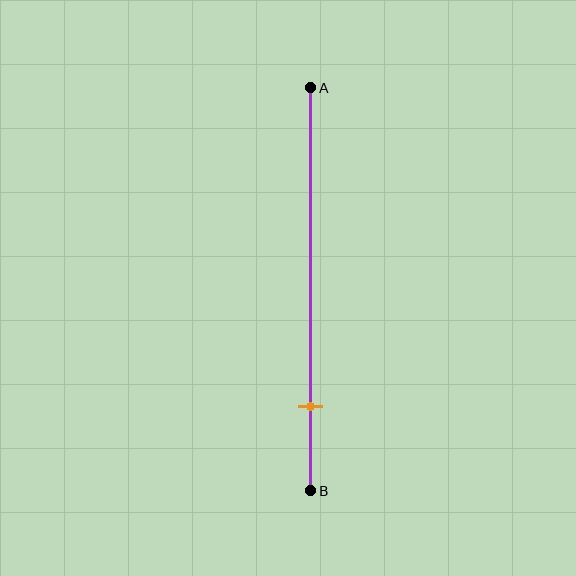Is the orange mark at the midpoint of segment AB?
No, the mark is at about 80% from A, not at the 50% midpoint.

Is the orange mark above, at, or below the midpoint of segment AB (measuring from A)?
The orange mark is below the midpoint of segment AB.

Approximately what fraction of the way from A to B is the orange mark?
The orange mark is approximately 80% of the way from A to B.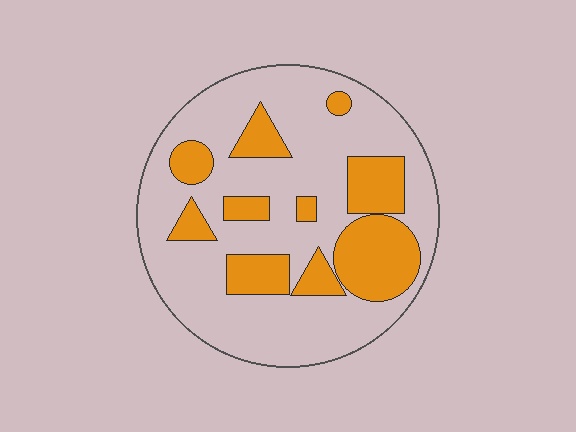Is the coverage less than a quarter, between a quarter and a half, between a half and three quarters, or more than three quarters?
Between a quarter and a half.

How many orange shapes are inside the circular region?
10.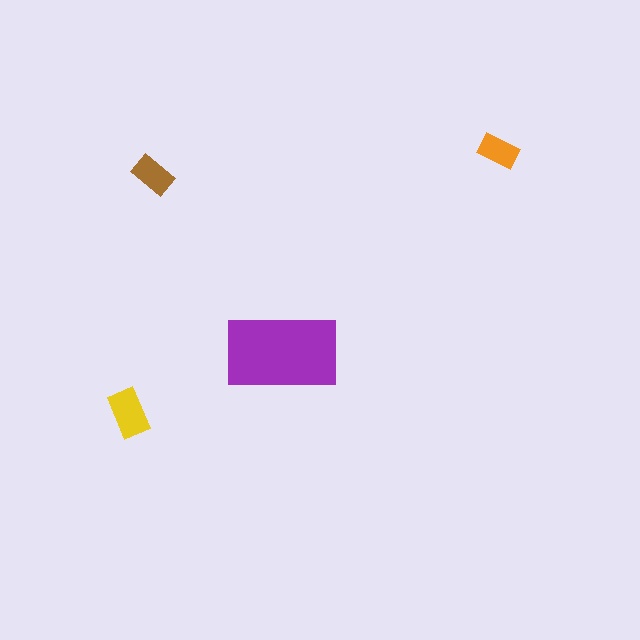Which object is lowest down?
The yellow rectangle is bottommost.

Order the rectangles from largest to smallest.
the purple one, the yellow one, the brown one, the orange one.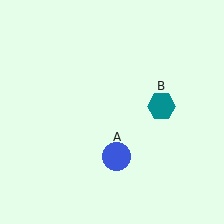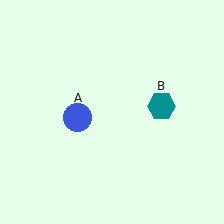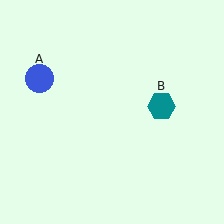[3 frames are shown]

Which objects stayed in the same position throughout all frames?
Teal hexagon (object B) remained stationary.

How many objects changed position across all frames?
1 object changed position: blue circle (object A).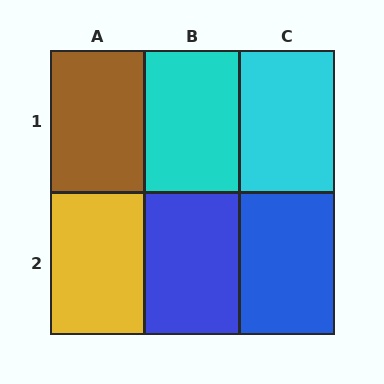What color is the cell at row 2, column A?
Yellow.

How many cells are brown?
1 cell is brown.